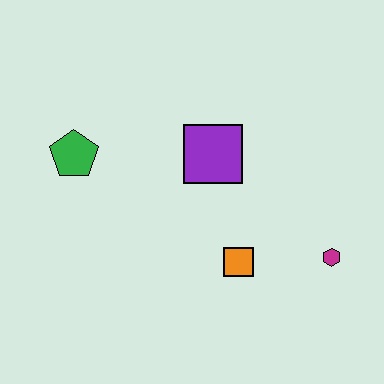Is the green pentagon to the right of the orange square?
No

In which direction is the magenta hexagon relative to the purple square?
The magenta hexagon is to the right of the purple square.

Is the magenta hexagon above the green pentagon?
No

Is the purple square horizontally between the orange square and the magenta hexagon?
No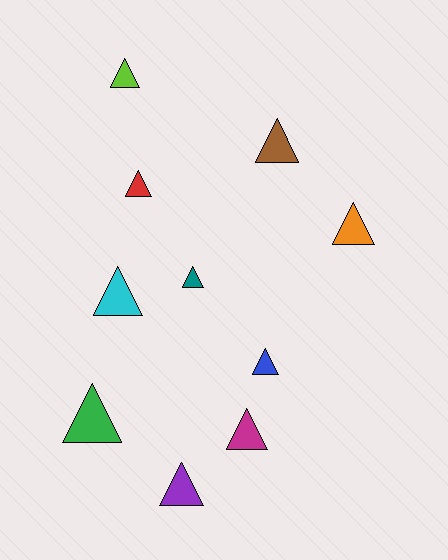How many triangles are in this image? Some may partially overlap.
There are 10 triangles.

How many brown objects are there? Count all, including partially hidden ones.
There is 1 brown object.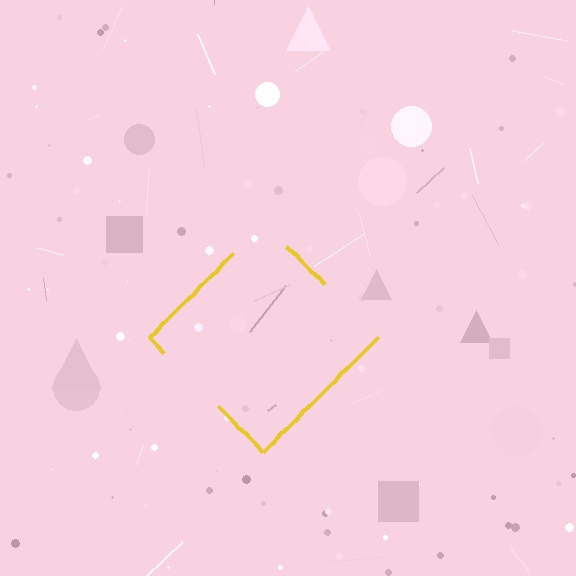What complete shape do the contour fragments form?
The contour fragments form a diamond.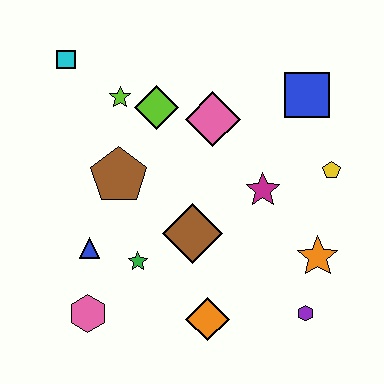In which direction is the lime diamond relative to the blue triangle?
The lime diamond is above the blue triangle.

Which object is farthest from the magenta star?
The cyan square is farthest from the magenta star.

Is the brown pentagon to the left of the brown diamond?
Yes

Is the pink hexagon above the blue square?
No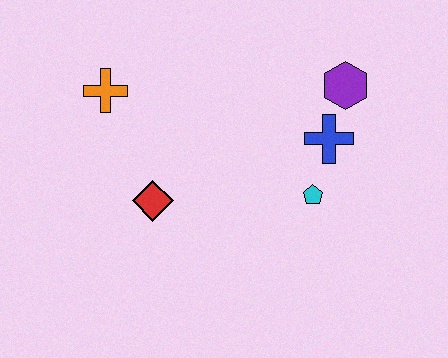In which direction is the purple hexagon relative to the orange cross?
The purple hexagon is to the right of the orange cross.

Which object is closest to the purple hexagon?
The blue cross is closest to the purple hexagon.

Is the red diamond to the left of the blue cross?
Yes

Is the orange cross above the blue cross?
Yes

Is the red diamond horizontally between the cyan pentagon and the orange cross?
Yes